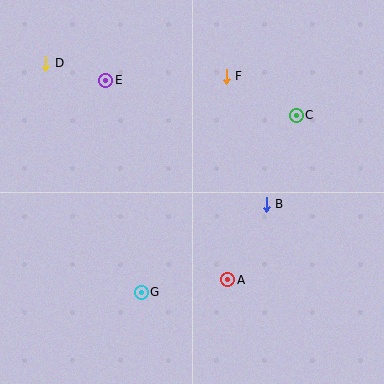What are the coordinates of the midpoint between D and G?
The midpoint between D and G is at (93, 178).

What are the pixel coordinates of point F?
Point F is at (226, 76).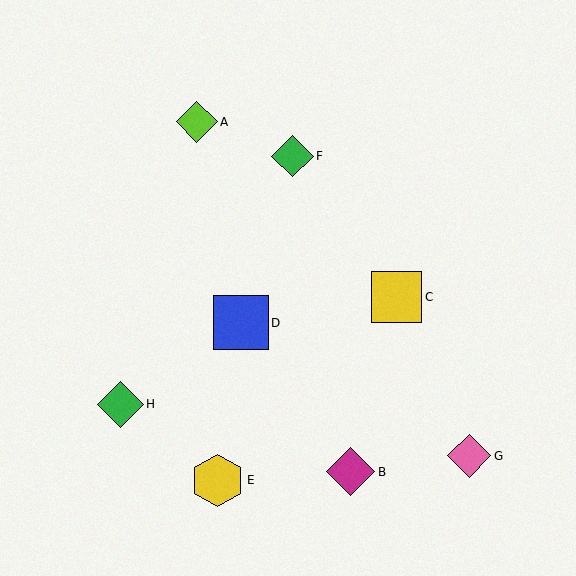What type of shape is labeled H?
Shape H is a green diamond.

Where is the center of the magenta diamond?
The center of the magenta diamond is at (351, 472).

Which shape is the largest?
The blue square (labeled D) is the largest.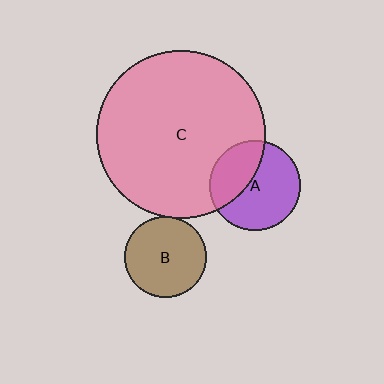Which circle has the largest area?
Circle C (pink).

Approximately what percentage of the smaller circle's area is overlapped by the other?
Approximately 35%.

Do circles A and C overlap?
Yes.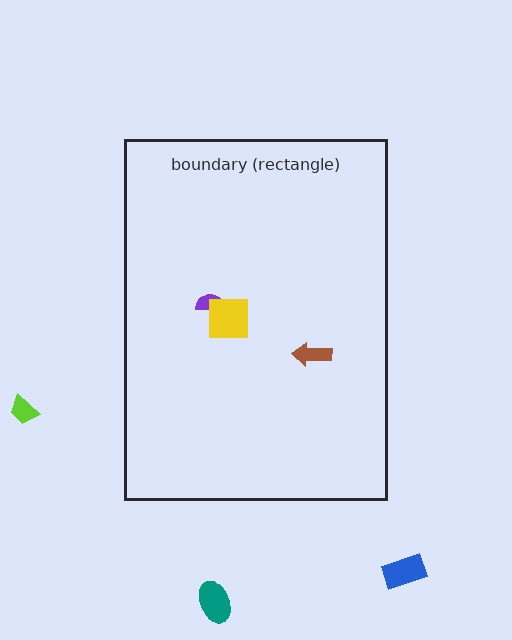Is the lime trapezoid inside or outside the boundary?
Outside.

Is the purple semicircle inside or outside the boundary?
Inside.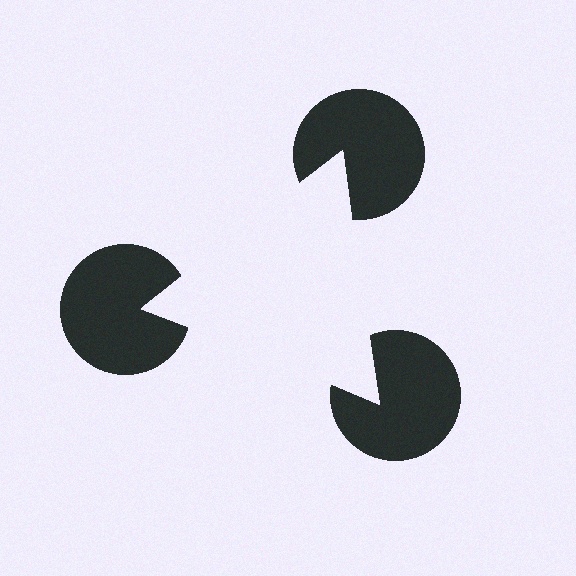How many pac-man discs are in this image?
There are 3 — one at each vertex of the illusory triangle.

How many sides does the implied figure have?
3 sides.